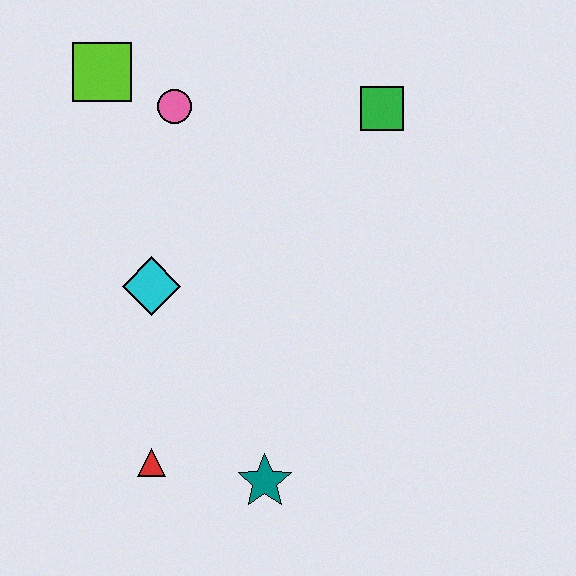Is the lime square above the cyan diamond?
Yes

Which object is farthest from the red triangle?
The green square is farthest from the red triangle.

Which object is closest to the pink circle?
The lime square is closest to the pink circle.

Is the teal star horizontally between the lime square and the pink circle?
No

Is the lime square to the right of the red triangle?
No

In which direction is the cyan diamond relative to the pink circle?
The cyan diamond is below the pink circle.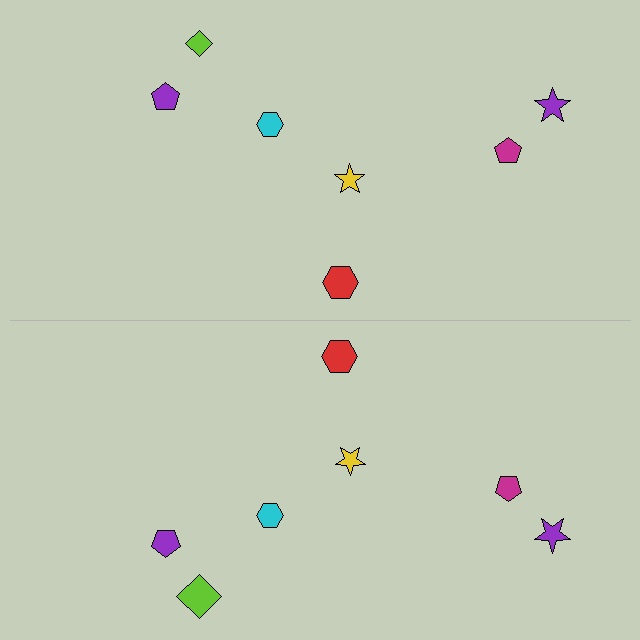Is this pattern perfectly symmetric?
No, the pattern is not perfectly symmetric. The lime diamond on the bottom side has a different size than its mirror counterpart.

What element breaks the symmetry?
The lime diamond on the bottom side has a different size than its mirror counterpart.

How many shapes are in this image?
There are 14 shapes in this image.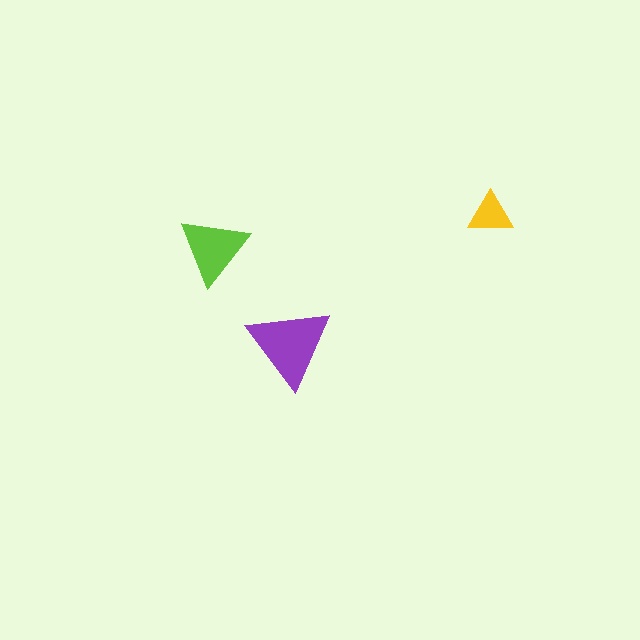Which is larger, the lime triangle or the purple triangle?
The purple one.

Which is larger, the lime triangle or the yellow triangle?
The lime one.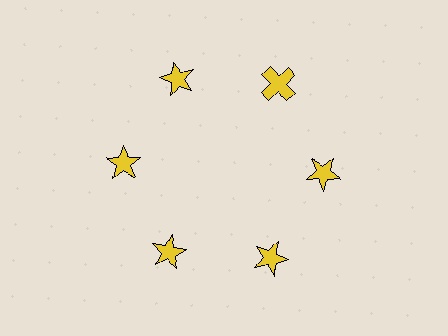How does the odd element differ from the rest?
It has a different shape: cross instead of star.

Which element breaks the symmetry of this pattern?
The yellow cross at roughly the 1 o'clock position breaks the symmetry. All other shapes are yellow stars.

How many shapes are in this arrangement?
There are 6 shapes arranged in a ring pattern.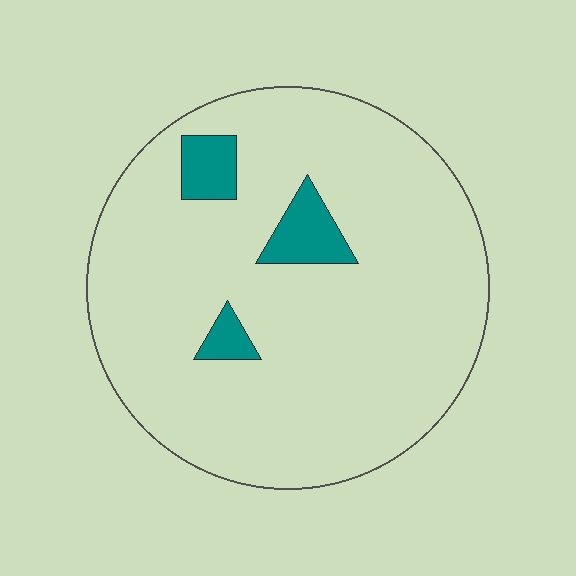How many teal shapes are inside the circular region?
3.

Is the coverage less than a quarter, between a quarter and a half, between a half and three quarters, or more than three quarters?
Less than a quarter.